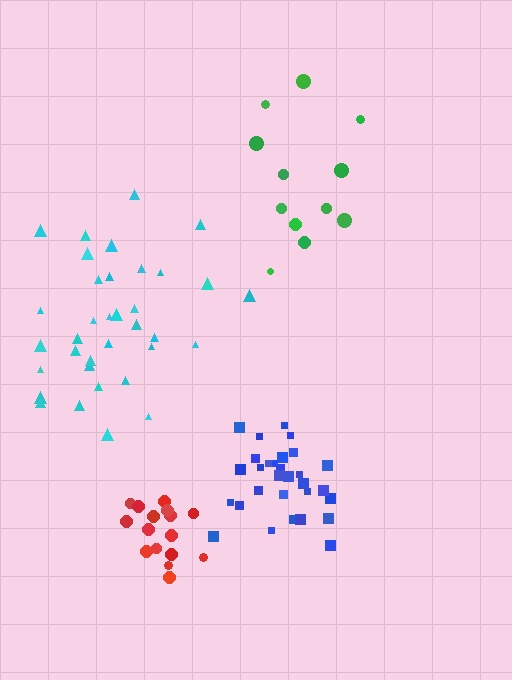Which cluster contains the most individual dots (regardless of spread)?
Cyan (35).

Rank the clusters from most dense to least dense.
blue, red, cyan, green.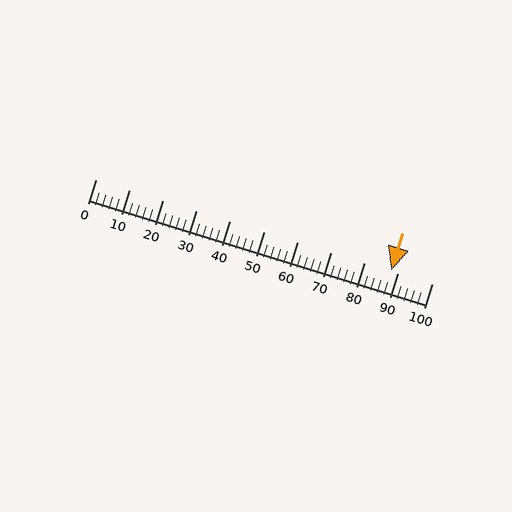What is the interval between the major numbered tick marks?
The major tick marks are spaced 10 units apart.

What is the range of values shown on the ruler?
The ruler shows values from 0 to 100.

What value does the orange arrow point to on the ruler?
The orange arrow points to approximately 88.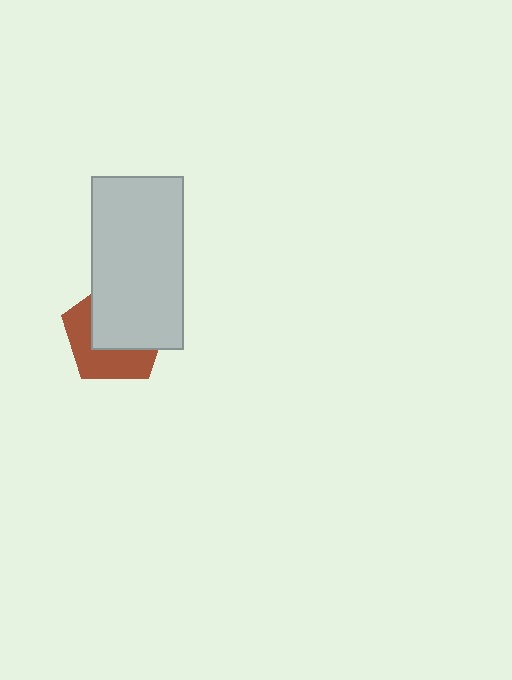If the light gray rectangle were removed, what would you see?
You would see the complete brown pentagon.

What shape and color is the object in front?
The object in front is a light gray rectangle.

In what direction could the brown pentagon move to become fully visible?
The brown pentagon could move toward the lower-left. That would shift it out from behind the light gray rectangle entirely.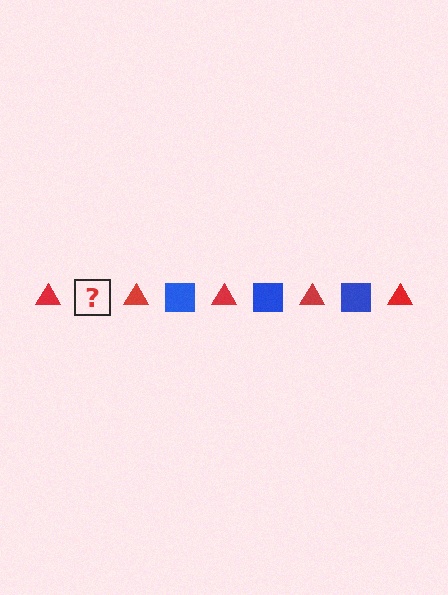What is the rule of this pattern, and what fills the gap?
The rule is that the pattern alternates between red triangle and blue square. The gap should be filled with a blue square.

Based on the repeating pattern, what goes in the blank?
The blank should be a blue square.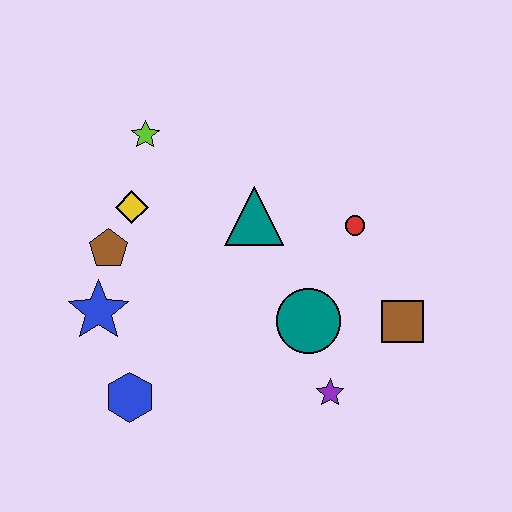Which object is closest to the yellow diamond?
The brown pentagon is closest to the yellow diamond.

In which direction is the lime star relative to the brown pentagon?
The lime star is above the brown pentagon.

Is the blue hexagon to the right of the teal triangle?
No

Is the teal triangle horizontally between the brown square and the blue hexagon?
Yes